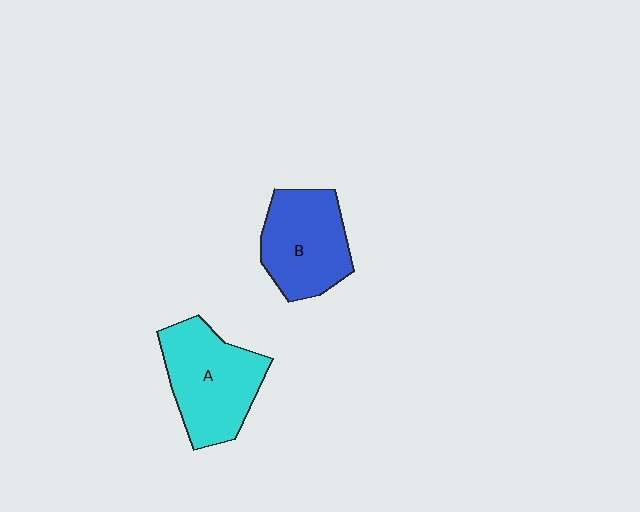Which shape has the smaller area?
Shape B (blue).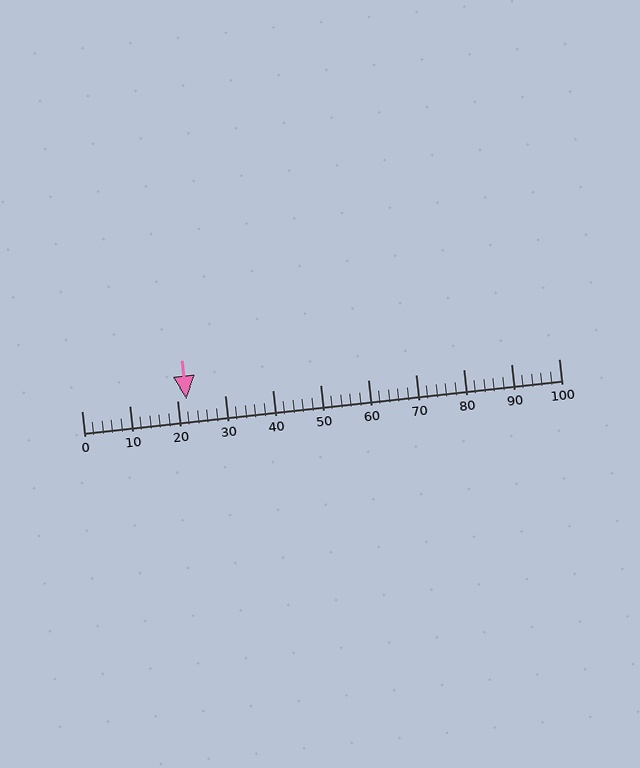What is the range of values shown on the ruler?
The ruler shows values from 0 to 100.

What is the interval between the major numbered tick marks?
The major tick marks are spaced 10 units apart.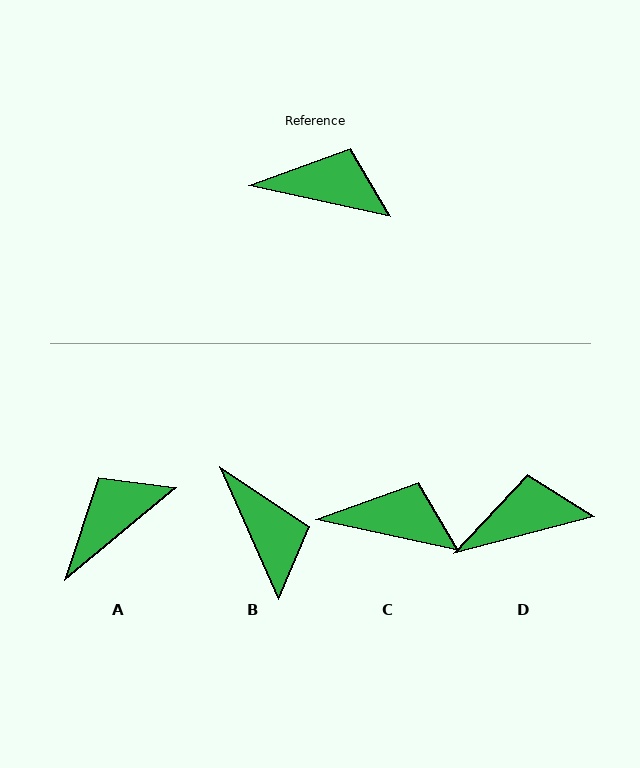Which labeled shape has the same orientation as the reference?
C.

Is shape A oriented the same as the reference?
No, it is off by about 52 degrees.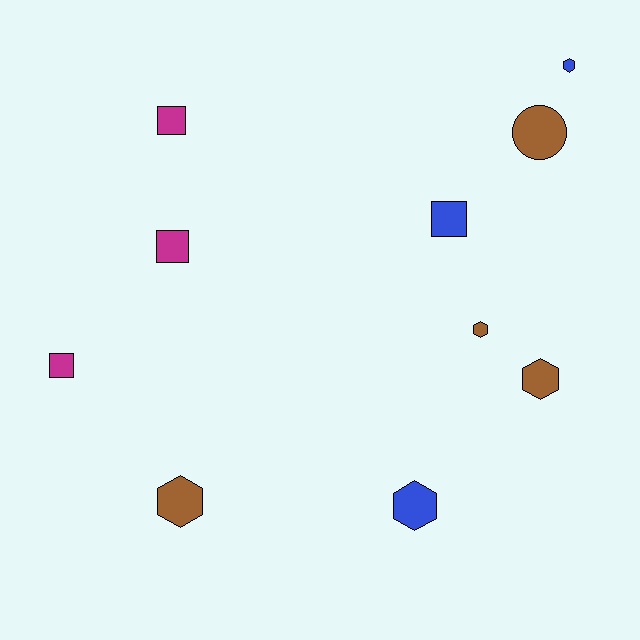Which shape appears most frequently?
Hexagon, with 5 objects.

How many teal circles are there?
There are no teal circles.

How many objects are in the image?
There are 10 objects.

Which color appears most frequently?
Brown, with 4 objects.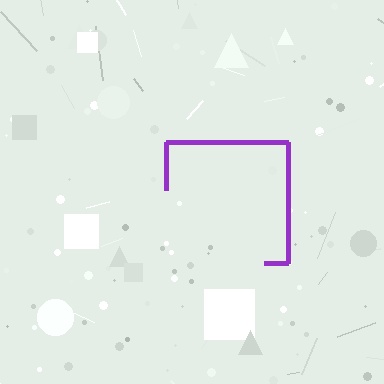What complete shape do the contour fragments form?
The contour fragments form a square.